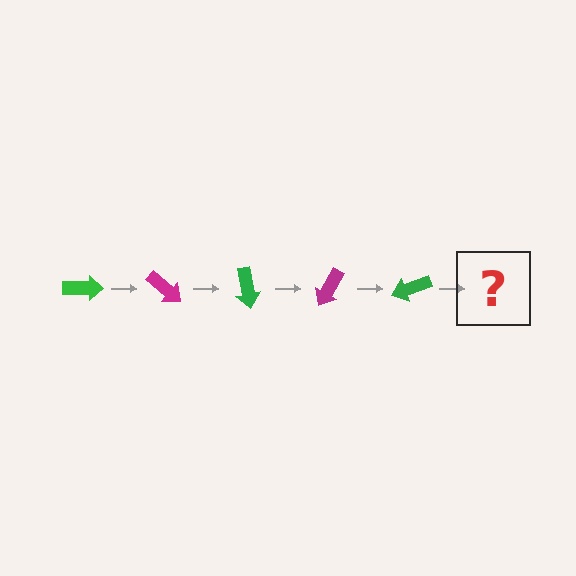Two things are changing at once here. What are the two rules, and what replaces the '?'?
The two rules are that it rotates 40 degrees each step and the color cycles through green and magenta. The '?' should be a magenta arrow, rotated 200 degrees from the start.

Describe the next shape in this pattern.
It should be a magenta arrow, rotated 200 degrees from the start.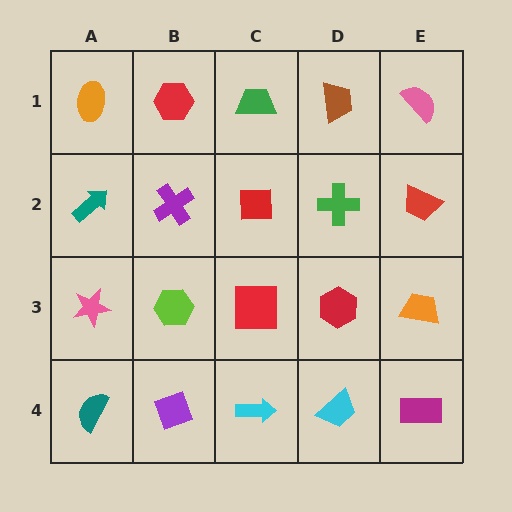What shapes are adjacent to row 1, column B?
A purple cross (row 2, column B), an orange ellipse (row 1, column A), a green trapezoid (row 1, column C).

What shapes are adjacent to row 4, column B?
A lime hexagon (row 3, column B), a teal semicircle (row 4, column A), a cyan arrow (row 4, column C).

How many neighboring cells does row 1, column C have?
3.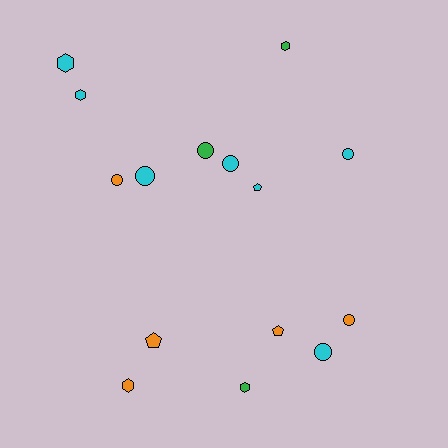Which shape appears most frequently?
Circle, with 7 objects.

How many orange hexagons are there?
There is 1 orange hexagon.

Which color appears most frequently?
Cyan, with 7 objects.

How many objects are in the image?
There are 15 objects.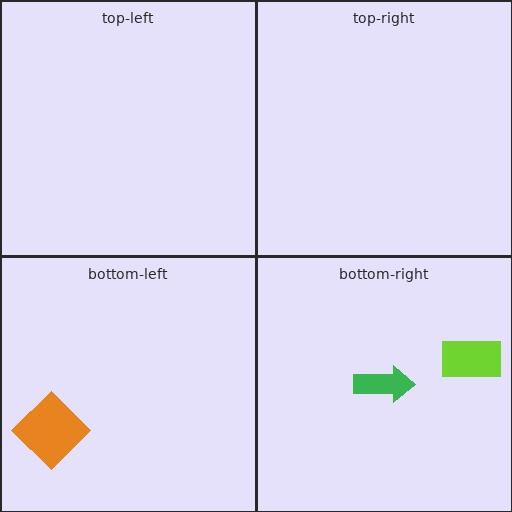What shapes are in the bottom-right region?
The green arrow, the lime rectangle.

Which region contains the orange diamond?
The bottom-left region.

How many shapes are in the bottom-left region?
1.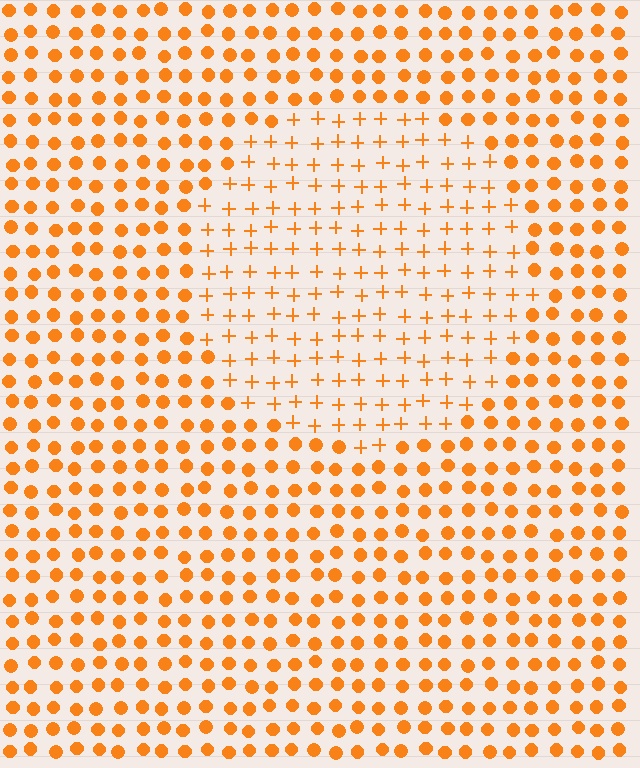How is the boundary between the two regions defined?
The boundary is defined by a change in element shape: plus signs inside vs. circles outside. All elements share the same color and spacing.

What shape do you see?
I see a circle.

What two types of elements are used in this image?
The image uses plus signs inside the circle region and circles outside it.